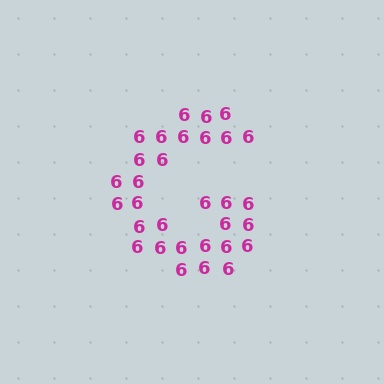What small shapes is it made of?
It is made of small digit 6's.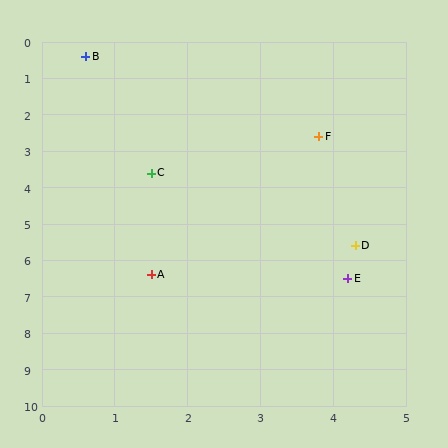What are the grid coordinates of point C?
Point C is at approximately (1.5, 3.6).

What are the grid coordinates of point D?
Point D is at approximately (4.3, 5.6).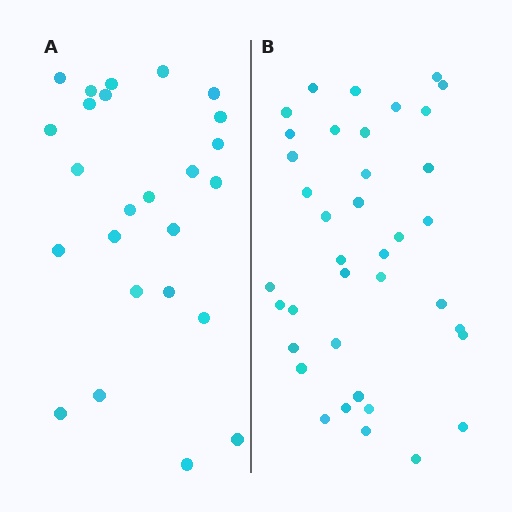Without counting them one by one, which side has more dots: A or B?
Region B (the right region) has more dots.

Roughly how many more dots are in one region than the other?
Region B has approximately 15 more dots than region A.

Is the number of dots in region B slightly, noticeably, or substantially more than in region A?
Region B has substantially more. The ratio is roughly 1.5 to 1.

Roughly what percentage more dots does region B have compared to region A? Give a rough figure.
About 50% more.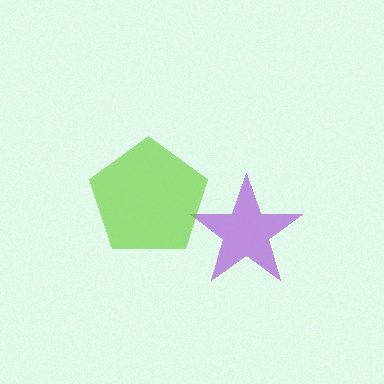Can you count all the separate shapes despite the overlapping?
Yes, there are 2 separate shapes.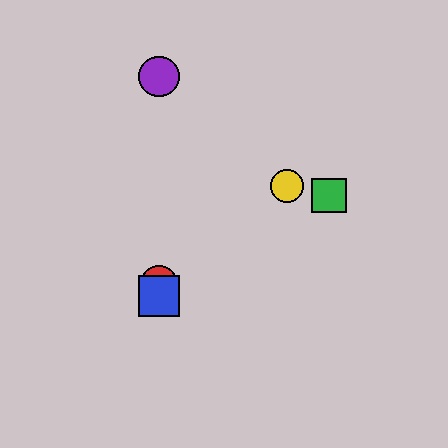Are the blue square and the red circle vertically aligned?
Yes, both are at x≈159.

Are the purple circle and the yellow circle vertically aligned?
No, the purple circle is at x≈159 and the yellow circle is at x≈287.